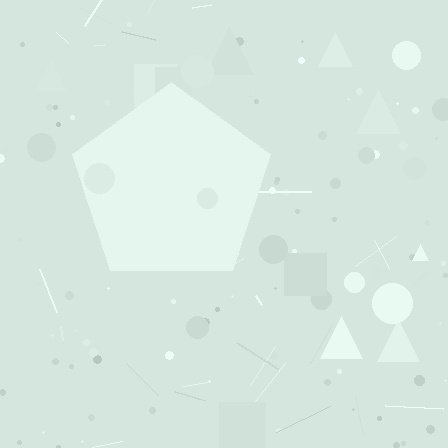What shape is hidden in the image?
A pentagon is hidden in the image.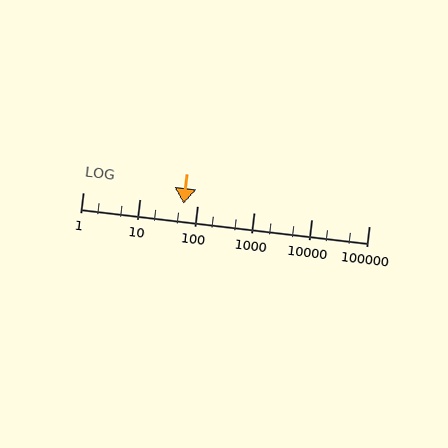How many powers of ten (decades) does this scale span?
The scale spans 5 decades, from 1 to 100000.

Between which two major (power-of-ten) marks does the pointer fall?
The pointer is between 10 and 100.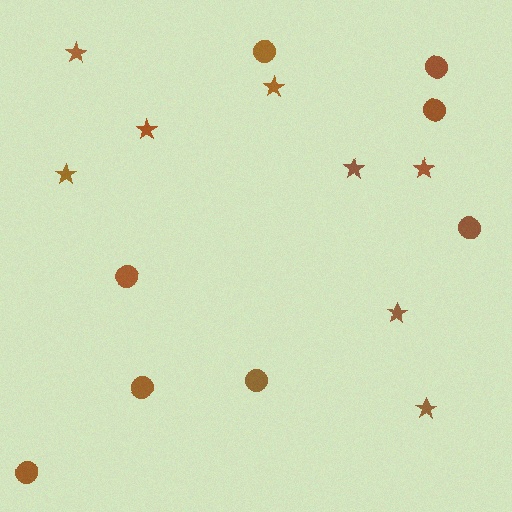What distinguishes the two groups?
There are 2 groups: one group of stars (8) and one group of circles (8).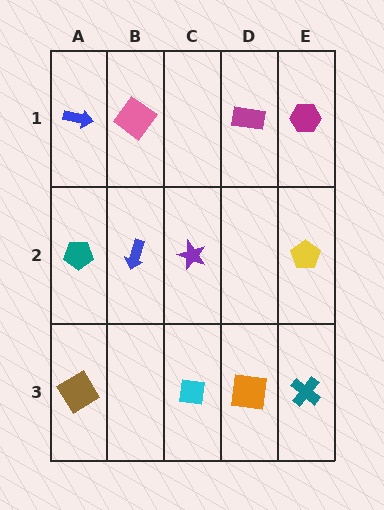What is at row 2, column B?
A blue arrow.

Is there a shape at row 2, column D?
No, that cell is empty.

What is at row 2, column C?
A purple star.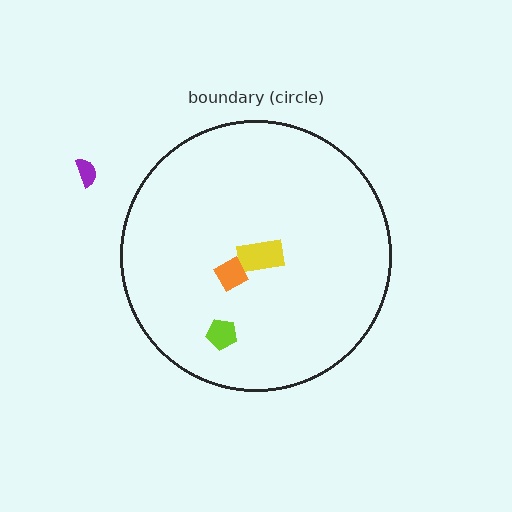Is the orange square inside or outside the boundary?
Inside.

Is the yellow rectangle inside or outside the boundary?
Inside.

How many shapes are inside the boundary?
3 inside, 1 outside.